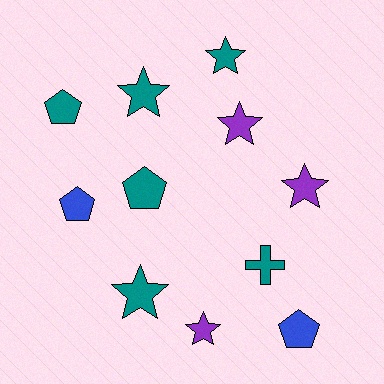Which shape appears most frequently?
Star, with 6 objects.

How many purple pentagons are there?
There are no purple pentagons.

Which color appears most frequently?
Teal, with 6 objects.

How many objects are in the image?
There are 11 objects.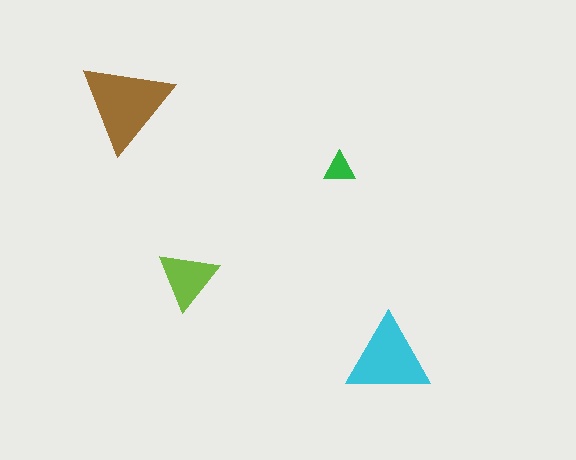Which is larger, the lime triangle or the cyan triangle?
The cyan one.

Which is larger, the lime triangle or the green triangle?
The lime one.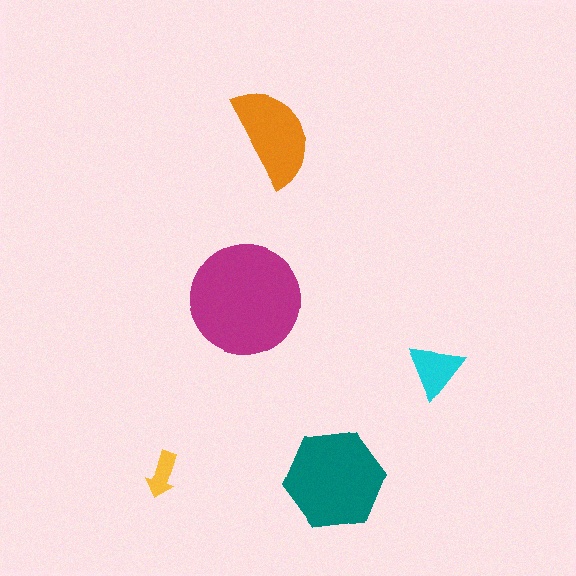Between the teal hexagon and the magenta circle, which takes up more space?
The magenta circle.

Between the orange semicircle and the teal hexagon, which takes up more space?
The teal hexagon.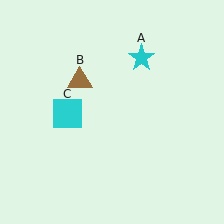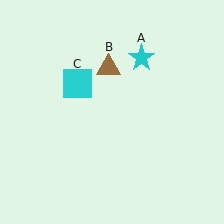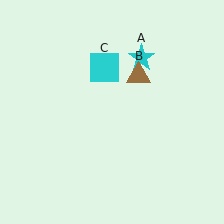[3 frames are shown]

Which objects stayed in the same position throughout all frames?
Cyan star (object A) remained stationary.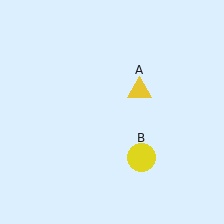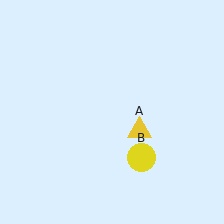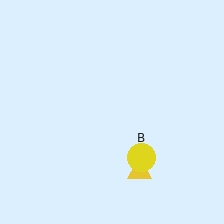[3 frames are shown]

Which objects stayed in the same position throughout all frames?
Yellow circle (object B) remained stationary.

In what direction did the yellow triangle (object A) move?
The yellow triangle (object A) moved down.